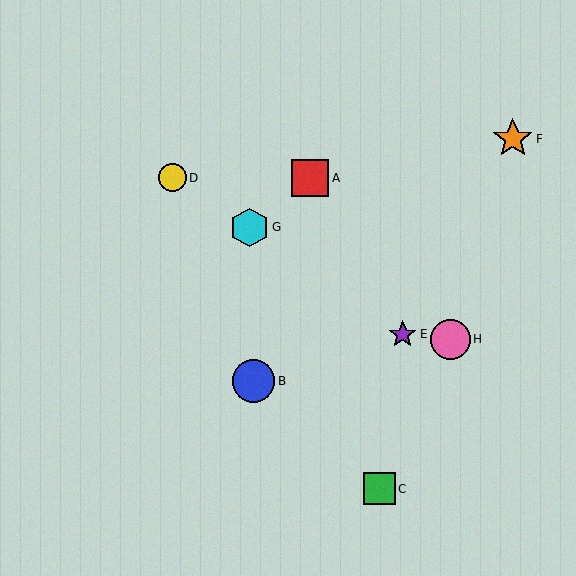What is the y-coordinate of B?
Object B is at y≈381.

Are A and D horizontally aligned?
Yes, both are at y≈178.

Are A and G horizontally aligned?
No, A is at y≈178 and G is at y≈227.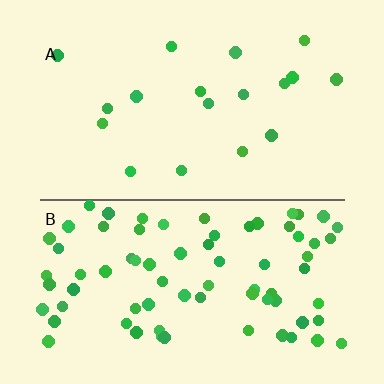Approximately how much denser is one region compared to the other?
Approximately 4.1× — region B over region A.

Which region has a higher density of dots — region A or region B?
B (the bottom).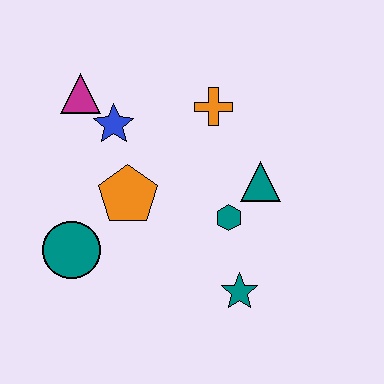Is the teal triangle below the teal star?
No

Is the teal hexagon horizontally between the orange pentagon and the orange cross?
No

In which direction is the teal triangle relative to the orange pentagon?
The teal triangle is to the right of the orange pentagon.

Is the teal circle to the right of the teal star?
No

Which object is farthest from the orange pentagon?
The teal star is farthest from the orange pentagon.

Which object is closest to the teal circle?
The orange pentagon is closest to the teal circle.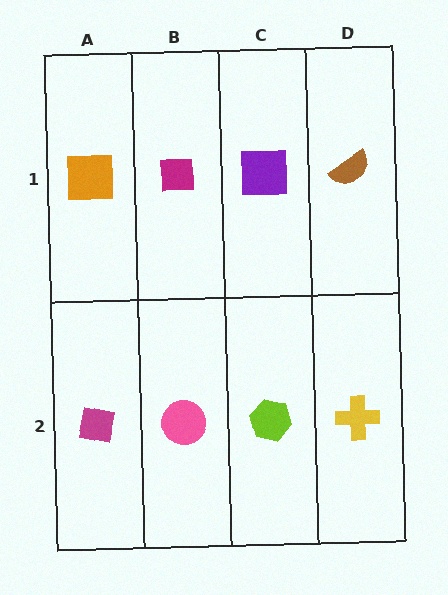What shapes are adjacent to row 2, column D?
A brown semicircle (row 1, column D), a lime hexagon (row 2, column C).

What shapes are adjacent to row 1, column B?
A pink circle (row 2, column B), an orange square (row 1, column A), a purple square (row 1, column C).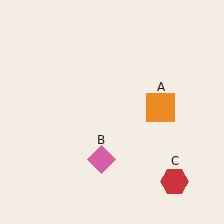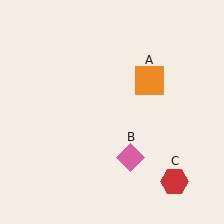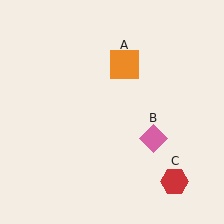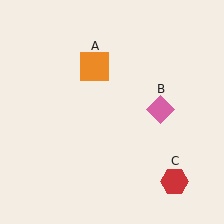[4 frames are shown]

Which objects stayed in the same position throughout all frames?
Red hexagon (object C) remained stationary.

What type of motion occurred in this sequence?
The orange square (object A), pink diamond (object B) rotated counterclockwise around the center of the scene.